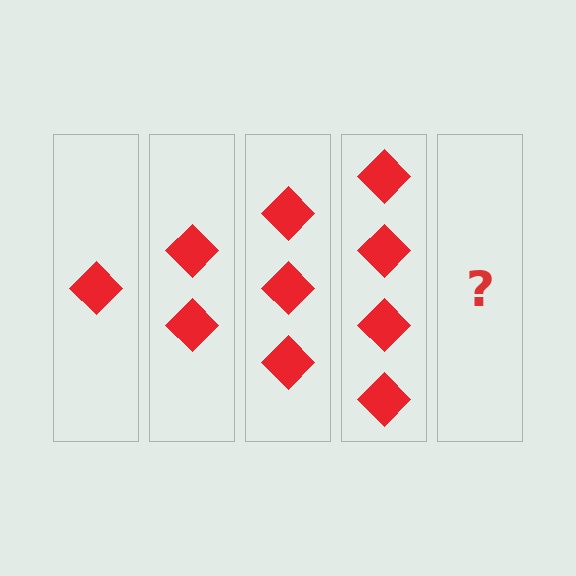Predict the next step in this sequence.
The next step is 5 diamonds.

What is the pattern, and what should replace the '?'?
The pattern is that each step adds one more diamond. The '?' should be 5 diamonds.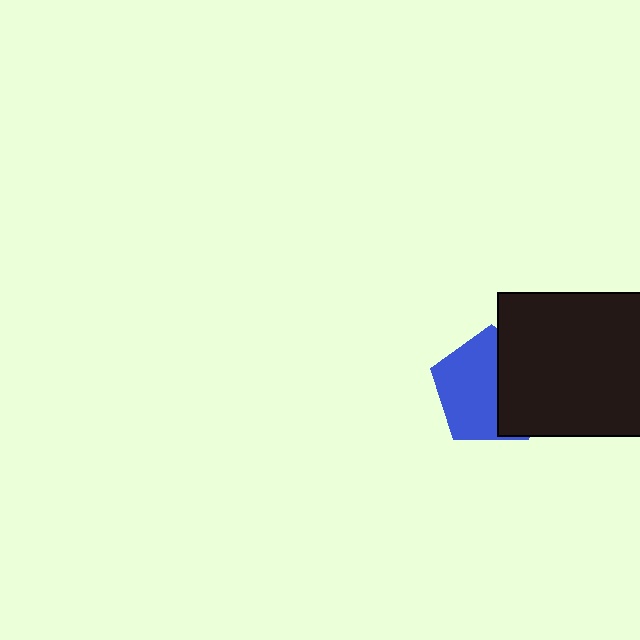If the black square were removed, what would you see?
You would see the complete blue pentagon.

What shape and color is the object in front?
The object in front is a black square.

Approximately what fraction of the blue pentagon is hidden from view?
Roughly 42% of the blue pentagon is hidden behind the black square.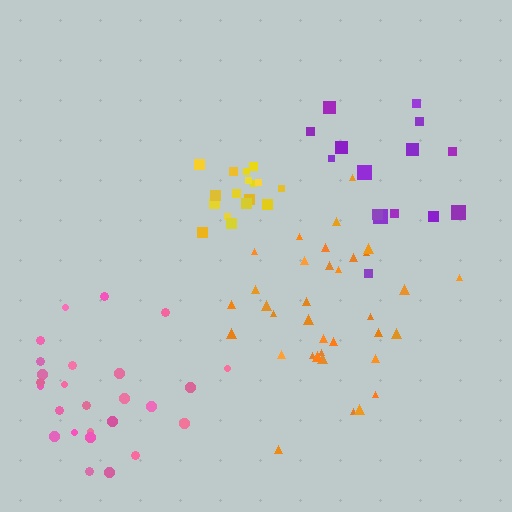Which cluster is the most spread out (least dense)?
Purple.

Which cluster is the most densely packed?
Yellow.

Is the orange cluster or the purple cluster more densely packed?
Orange.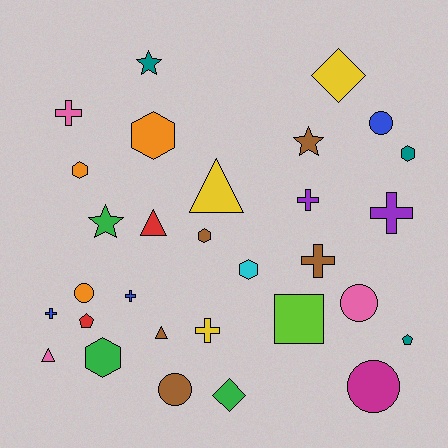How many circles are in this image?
There are 5 circles.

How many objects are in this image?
There are 30 objects.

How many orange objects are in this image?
There are 3 orange objects.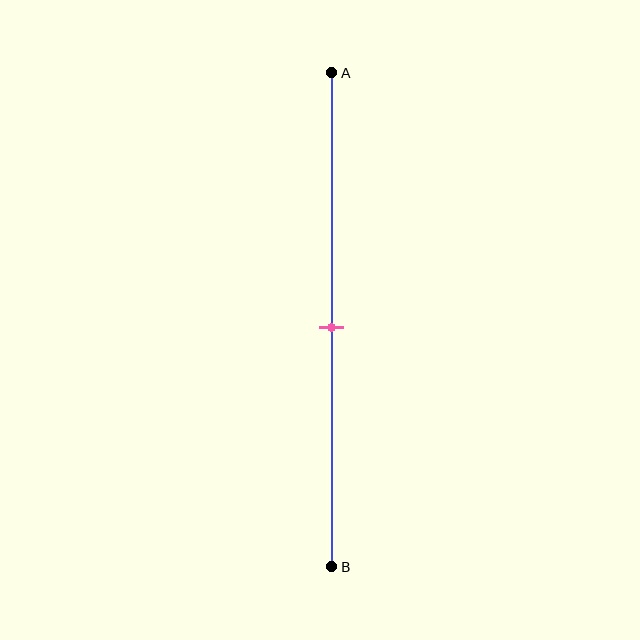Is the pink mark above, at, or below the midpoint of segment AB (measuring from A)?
The pink mark is approximately at the midpoint of segment AB.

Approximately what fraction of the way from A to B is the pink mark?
The pink mark is approximately 50% of the way from A to B.